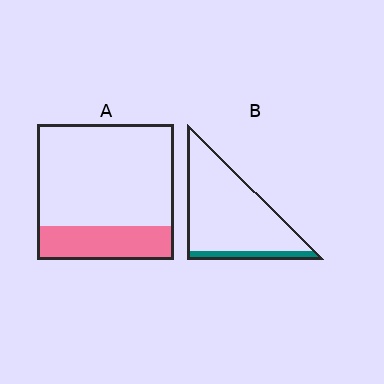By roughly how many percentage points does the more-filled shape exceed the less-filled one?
By roughly 10 percentage points (A over B).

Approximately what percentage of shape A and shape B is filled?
A is approximately 25% and B is approximately 15%.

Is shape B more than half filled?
No.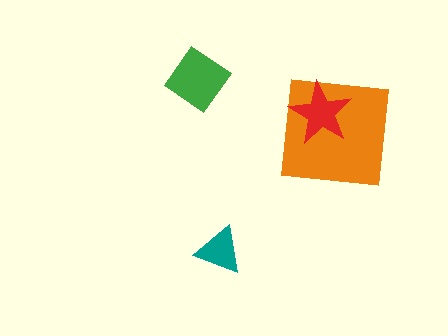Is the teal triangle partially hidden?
No, no other shape covers it.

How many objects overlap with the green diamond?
0 objects overlap with the green diamond.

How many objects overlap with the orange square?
1 object overlaps with the orange square.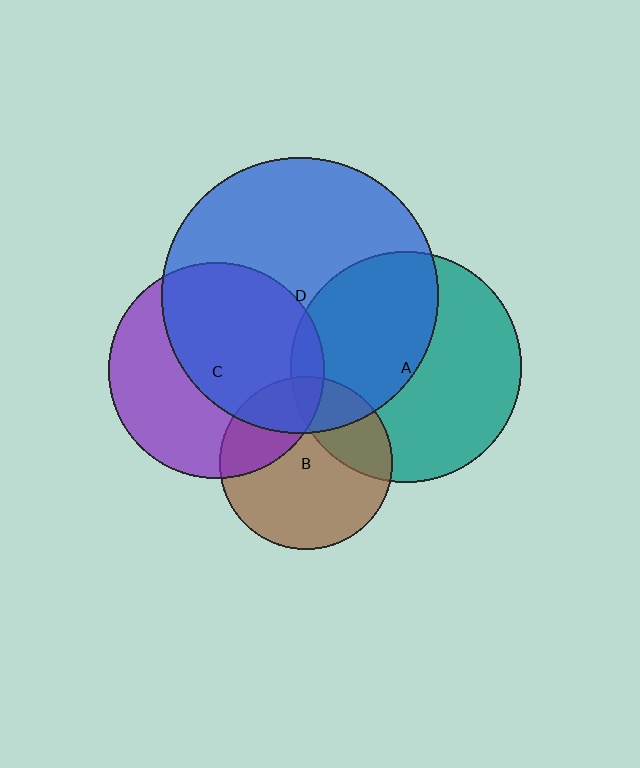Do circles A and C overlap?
Yes.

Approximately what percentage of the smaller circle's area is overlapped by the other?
Approximately 5%.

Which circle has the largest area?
Circle D (blue).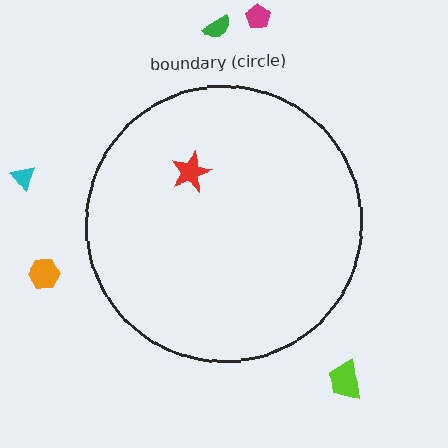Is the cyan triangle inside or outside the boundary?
Outside.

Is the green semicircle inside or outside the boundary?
Outside.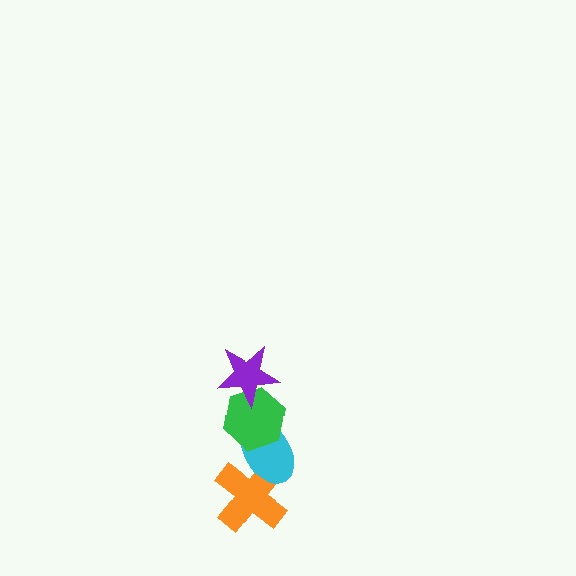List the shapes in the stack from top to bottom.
From top to bottom: the purple star, the green hexagon, the cyan ellipse, the orange cross.